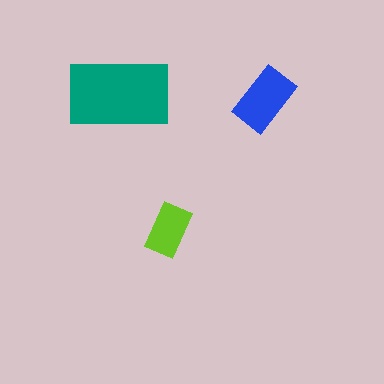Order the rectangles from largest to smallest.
the teal one, the blue one, the lime one.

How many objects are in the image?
There are 3 objects in the image.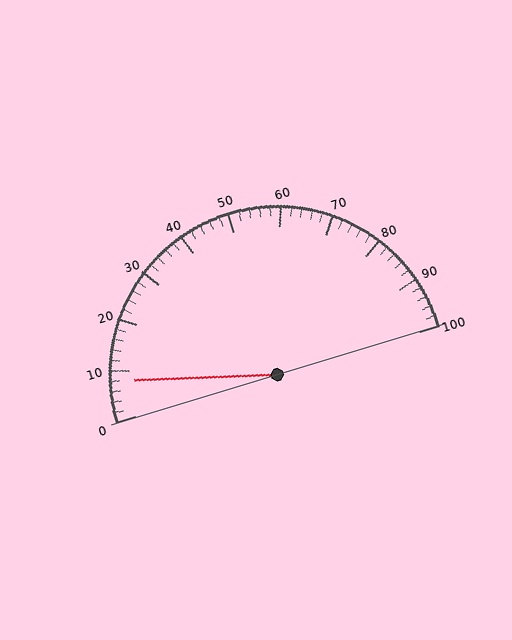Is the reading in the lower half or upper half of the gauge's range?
The reading is in the lower half of the range (0 to 100).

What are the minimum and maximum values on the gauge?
The gauge ranges from 0 to 100.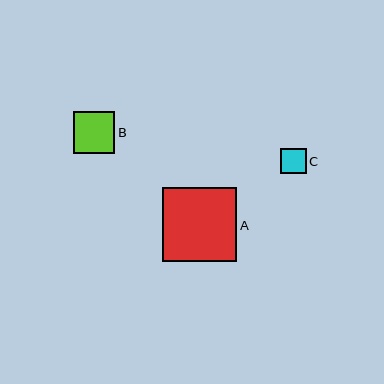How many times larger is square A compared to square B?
Square A is approximately 1.8 times the size of square B.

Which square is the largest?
Square A is the largest with a size of approximately 74 pixels.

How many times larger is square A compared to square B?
Square A is approximately 1.8 times the size of square B.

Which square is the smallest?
Square C is the smallest with a size of approximately 25 pixels.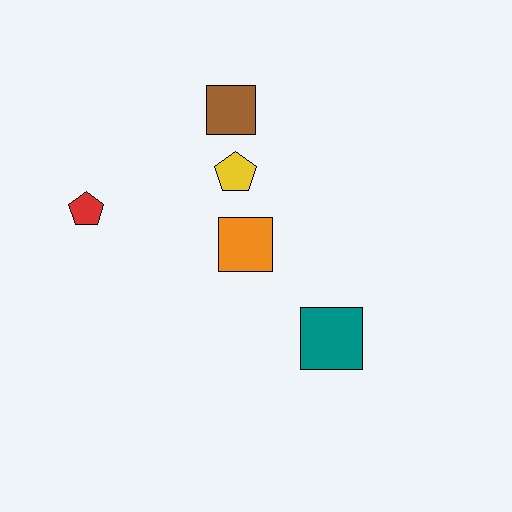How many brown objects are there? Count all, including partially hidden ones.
There is 1 brown object.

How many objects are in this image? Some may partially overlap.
There are 5 objects.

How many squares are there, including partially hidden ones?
There are 3 squares.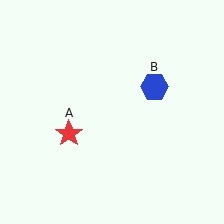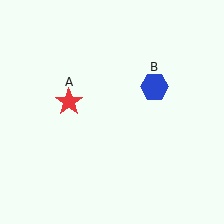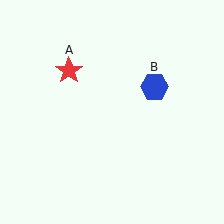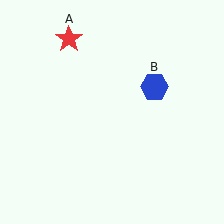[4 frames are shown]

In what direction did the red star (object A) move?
The red star (object A) moved up.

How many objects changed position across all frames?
1 object changed position: red star (object A).